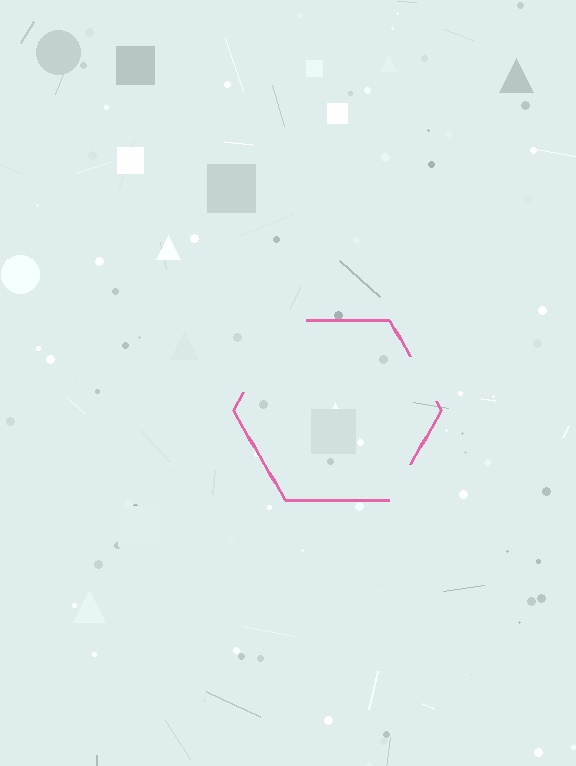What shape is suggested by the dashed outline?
The dashed outline suggests a hexagon.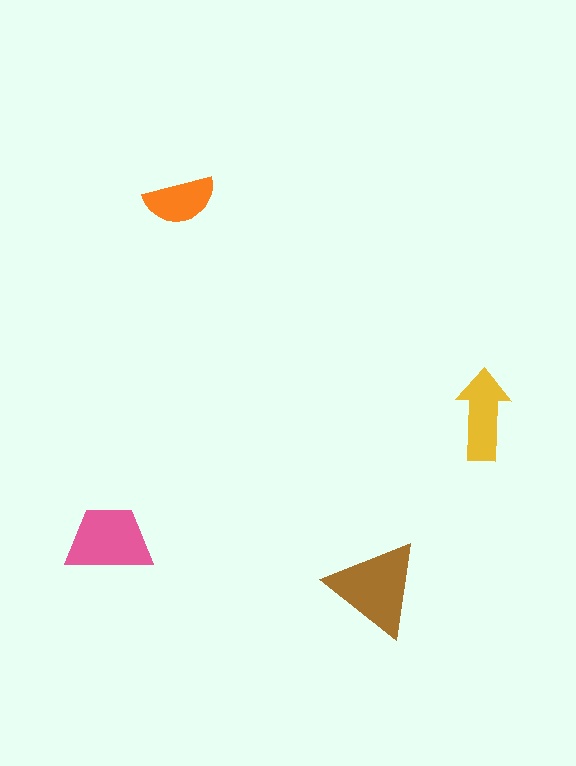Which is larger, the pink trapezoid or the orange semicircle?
The pink trapezoid.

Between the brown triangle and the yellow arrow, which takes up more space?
The brown triangle.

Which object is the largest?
The brown triangle.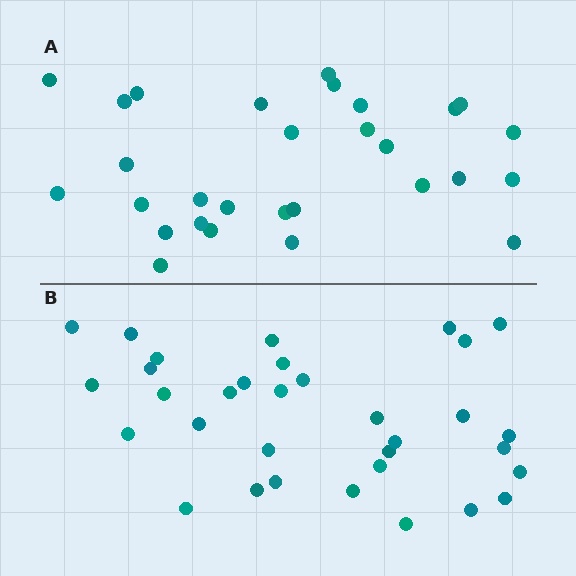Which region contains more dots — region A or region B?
Region B (the bottom region) has more dots.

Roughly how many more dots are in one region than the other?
Region B has about 4 more dots than region A.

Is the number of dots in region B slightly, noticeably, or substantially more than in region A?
Region B has only slightly more — the two regions are fairly close. The ratio is roughly 1.1 to 1.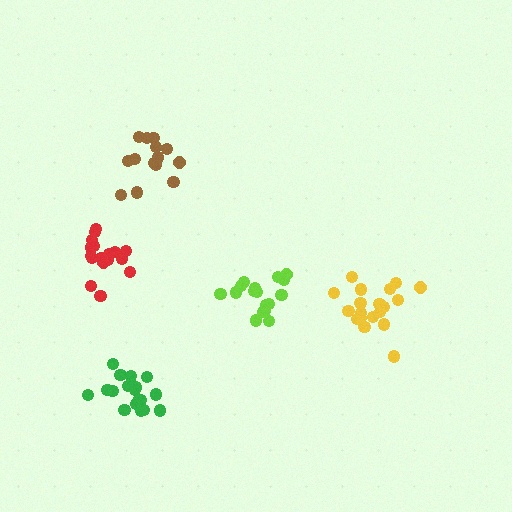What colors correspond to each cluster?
The clusters are colored: lime, brown, yellow, red, green.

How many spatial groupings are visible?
There are 5 spatial groupings.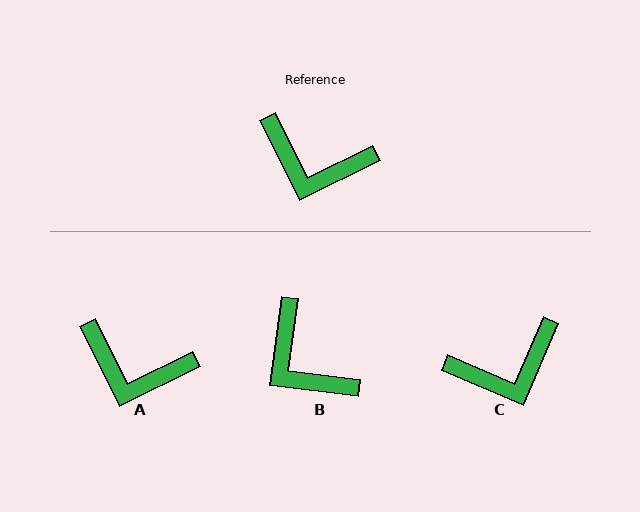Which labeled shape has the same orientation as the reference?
A.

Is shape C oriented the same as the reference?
No, it is off by about 40 degrees.